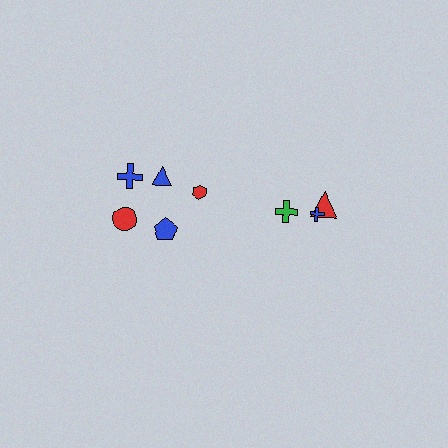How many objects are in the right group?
There are 3 objects.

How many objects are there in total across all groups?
There are 8 objects.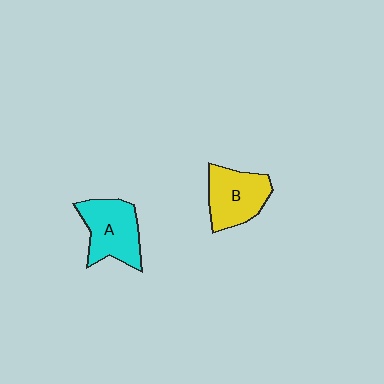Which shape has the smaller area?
Shape B (yellow).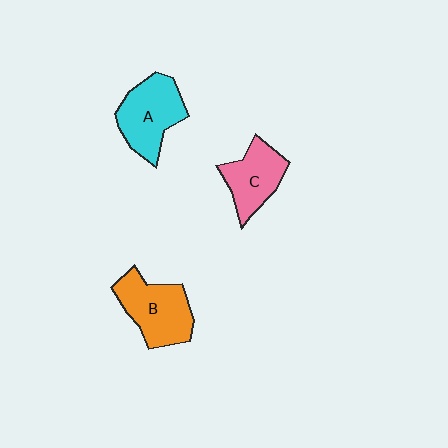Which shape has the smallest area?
Shape C (pink).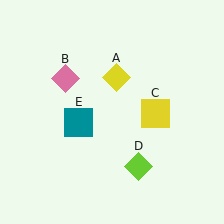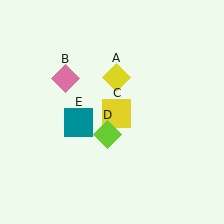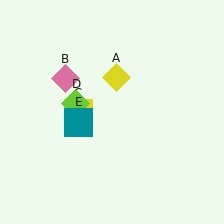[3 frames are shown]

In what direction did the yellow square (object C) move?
The yellow square (object C) moved left.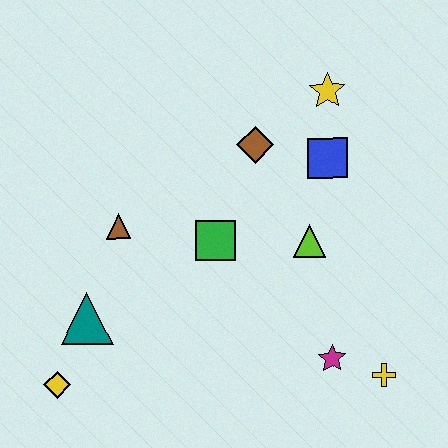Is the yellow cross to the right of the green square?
Yes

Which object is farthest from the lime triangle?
The yellow diamond is farthest from the lime triangle.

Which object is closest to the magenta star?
The yellow cross is closest to the magenta star.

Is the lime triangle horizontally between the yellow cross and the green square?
Yes